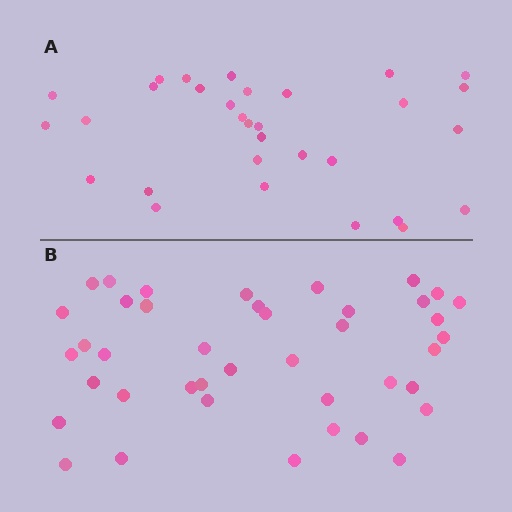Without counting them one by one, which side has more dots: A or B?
Region B (the bottom region) has more dots.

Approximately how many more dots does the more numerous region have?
Region B has roughly 10 or so more dots than region A.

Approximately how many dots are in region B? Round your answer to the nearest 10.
About 40 dots. (The exact count is 41, which rounds to 40.)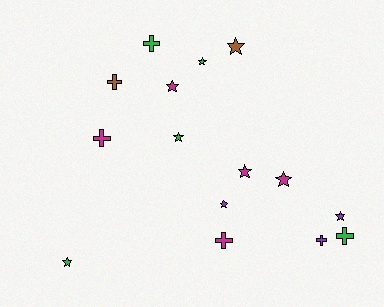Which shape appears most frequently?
Star, with 9 objects.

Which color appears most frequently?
Green, with 5 objects.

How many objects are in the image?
There are 15 objects.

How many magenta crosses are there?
There are 2 magenta crosses.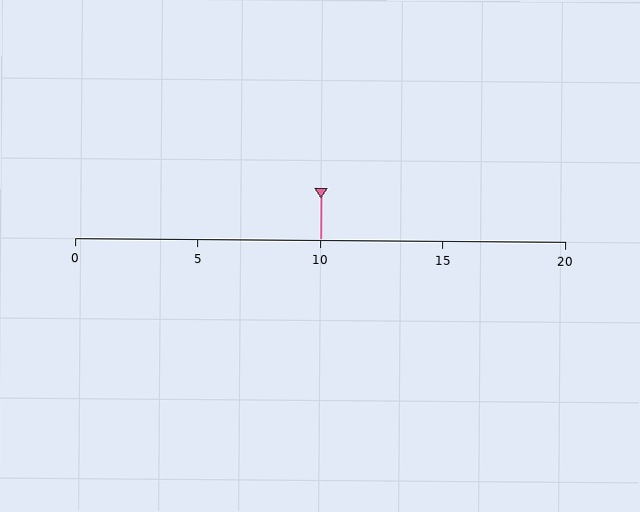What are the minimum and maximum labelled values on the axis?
The axis runs from 0 to 20.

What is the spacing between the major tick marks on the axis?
The major ticks are spaced 5 apart.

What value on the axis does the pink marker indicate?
The marker indicates approximately 10.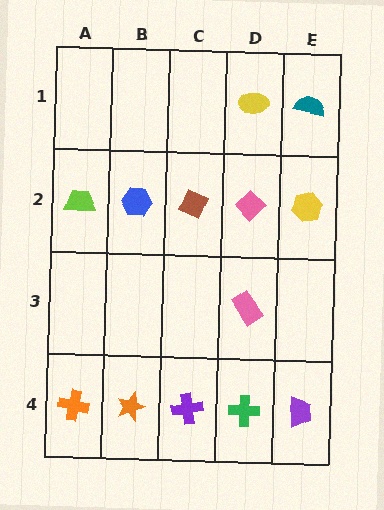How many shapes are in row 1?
2 shapes.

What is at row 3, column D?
A pink rectangle.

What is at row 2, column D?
A pink diamond.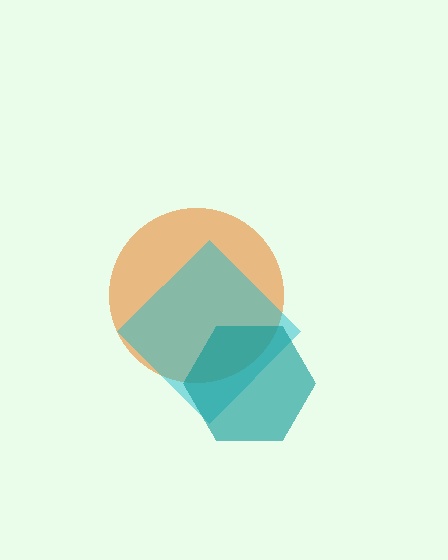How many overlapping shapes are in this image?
There are 3 overlapping shapes in the image.